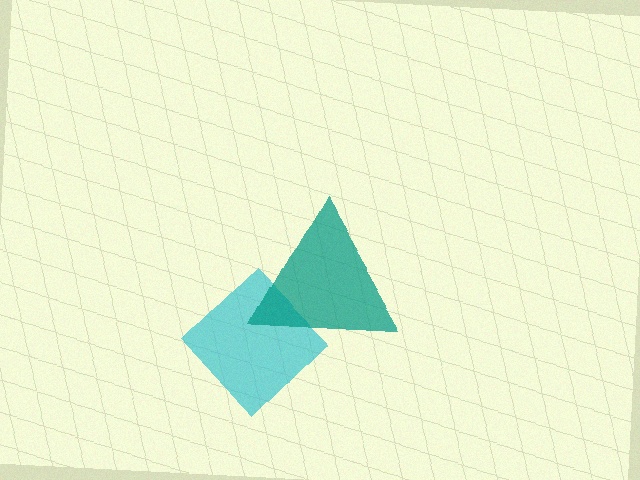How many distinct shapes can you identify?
There are 2 distinct shapes: a cyan diamond, a teal triangle.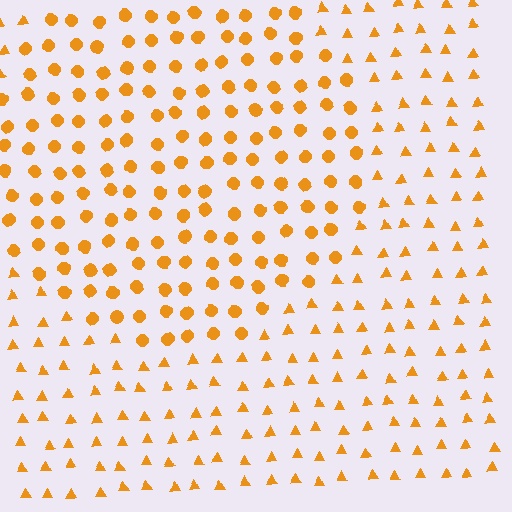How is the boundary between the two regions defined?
The boundary is defined by a change in element shape: circles inside vs. triangles outside. All elements share the same color and spacing.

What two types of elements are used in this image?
The image uses circles inside the circle region and triangles outside it.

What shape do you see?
I see a circle.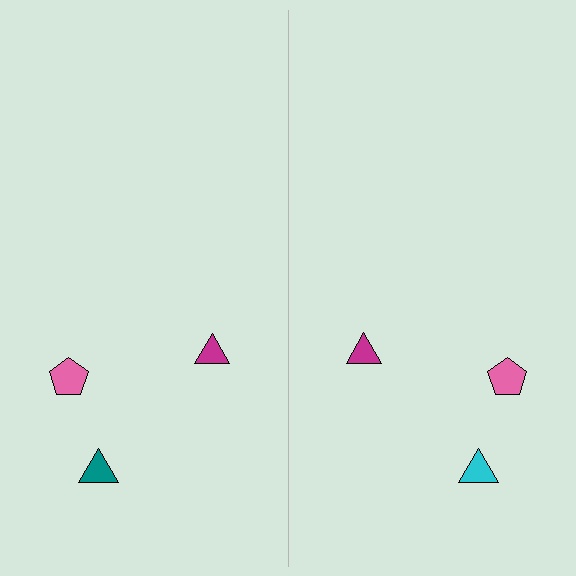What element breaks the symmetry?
The cyan triangle on the right side breaks the symmetry — its mirror counterpart is teal.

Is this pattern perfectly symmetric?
No, the pattern is not perfectly symmetric. The cyan triangle on the right side breaks the symmetry — its mirror counterpart is teal.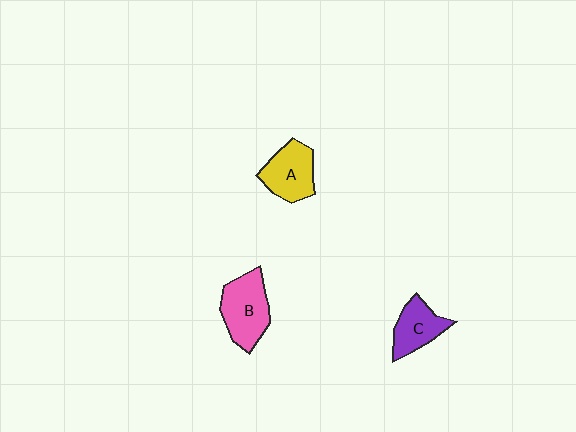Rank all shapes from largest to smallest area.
From largest to smallest: B (pink), A (yellow), C (purple).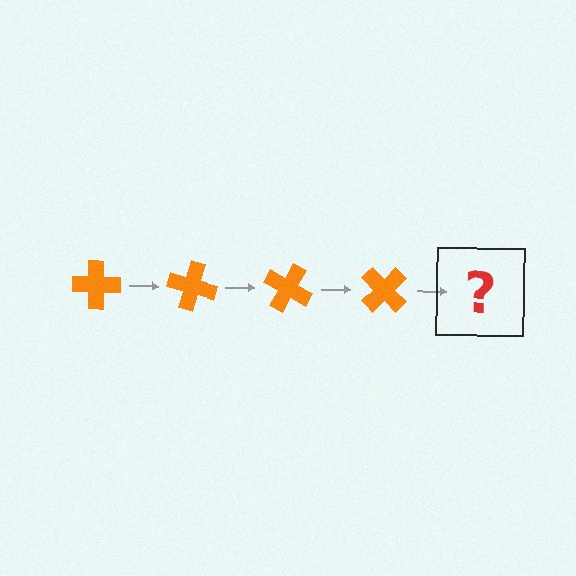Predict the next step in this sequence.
The next step is an orange cross rotated 60 degrees.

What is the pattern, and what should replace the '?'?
The pattern is that the cross rotates 15 degrees each step. The '?' should be an orange cross rotated 60 degrees.